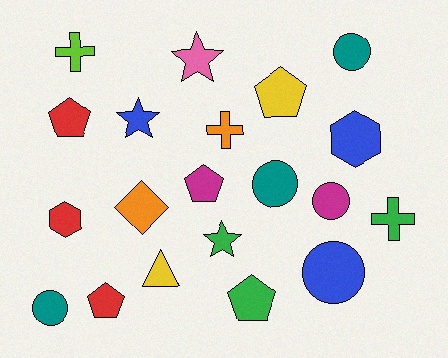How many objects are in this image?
There are 20 objects.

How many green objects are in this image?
There are 3 green objects.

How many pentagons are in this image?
There are 5 pentagons.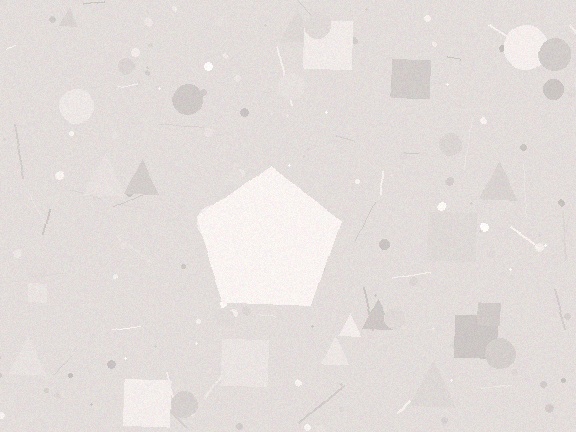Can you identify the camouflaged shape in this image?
The camouflaged shape is a pentagon.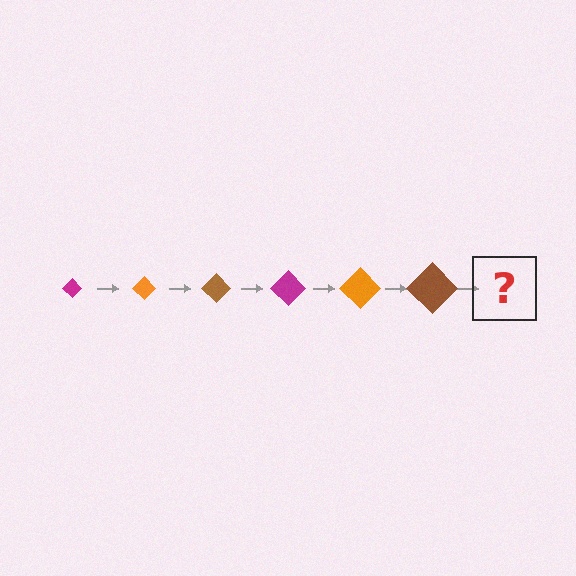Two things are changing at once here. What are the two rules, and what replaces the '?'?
The two rules are that the diamond grows larger each step and the color cycles through magenta, orange, and brown. The '?' should be a magenta diamond, larger than the previous one.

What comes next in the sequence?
The next element should be a magenta diamond, larger than the previous one.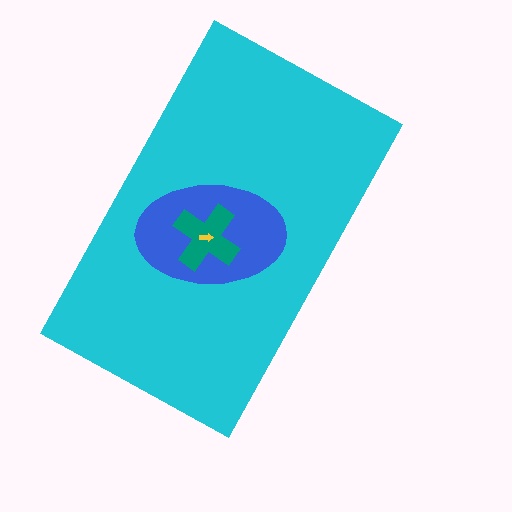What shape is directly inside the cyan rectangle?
The blue ellipse.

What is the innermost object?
The yellow arrow.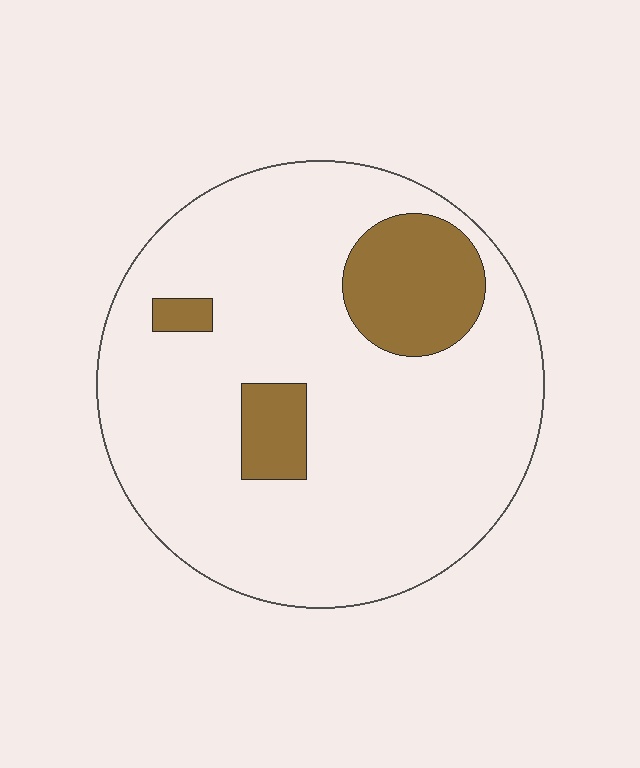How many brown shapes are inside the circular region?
3.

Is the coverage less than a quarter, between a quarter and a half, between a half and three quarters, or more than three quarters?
Less than a quarter.